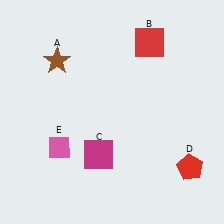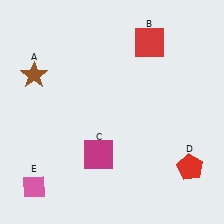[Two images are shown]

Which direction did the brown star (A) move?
The brown star (A) moved left.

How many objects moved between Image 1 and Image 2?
2 objects moved between the two images.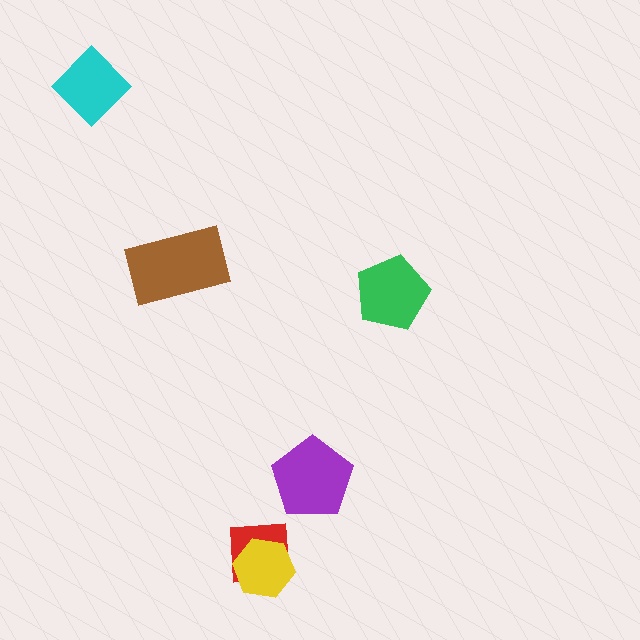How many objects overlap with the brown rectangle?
0 objects overlap with the brown rectangle.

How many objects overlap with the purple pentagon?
0 objects overlap with the purple pentagon.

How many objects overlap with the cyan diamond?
0 objects overlap with the cyan diamond.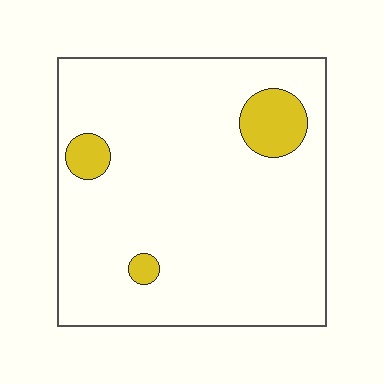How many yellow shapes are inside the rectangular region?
3.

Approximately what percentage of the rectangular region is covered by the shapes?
Approximately 10%.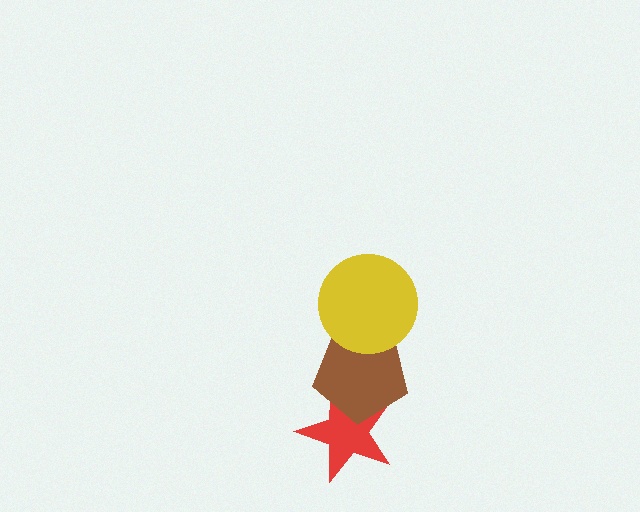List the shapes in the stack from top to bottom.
From top to bottom: the yellow circle, the brown pentagon, the red star.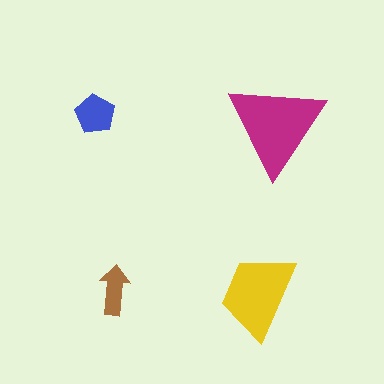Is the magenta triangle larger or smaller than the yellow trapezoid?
Larger.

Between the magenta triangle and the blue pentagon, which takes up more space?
The magenta triangle.